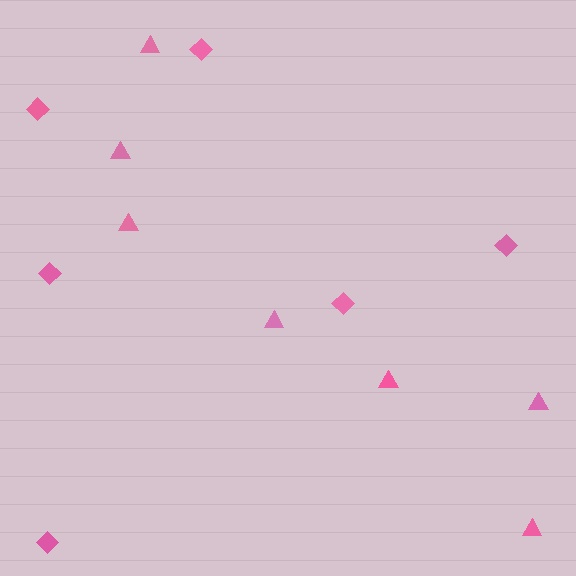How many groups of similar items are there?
There are 2 groups: one group of triangles (7) and one group of diamonds (6).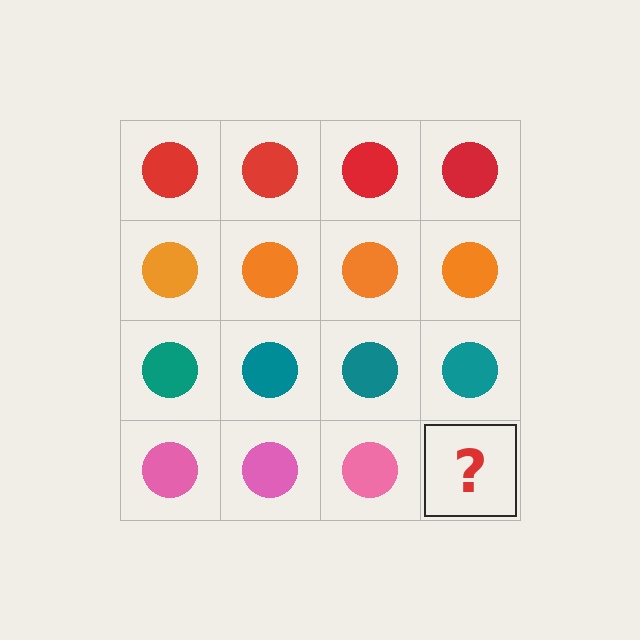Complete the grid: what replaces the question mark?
The question mark should be replaced with a pink circle.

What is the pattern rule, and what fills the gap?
The rule is that each row has a consistent color. The gap should be filled with a pink circle.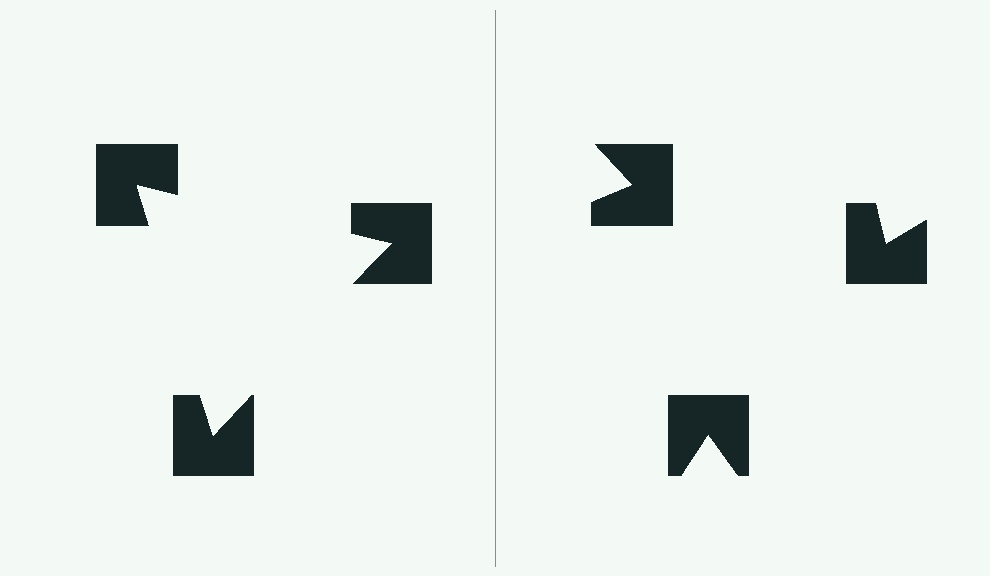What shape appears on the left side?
An illusory triangle.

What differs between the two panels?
The notched squares are positioned identically on both sides; only the wedge orientations differ. On the left they align to a triangle; on the right they are misaligned.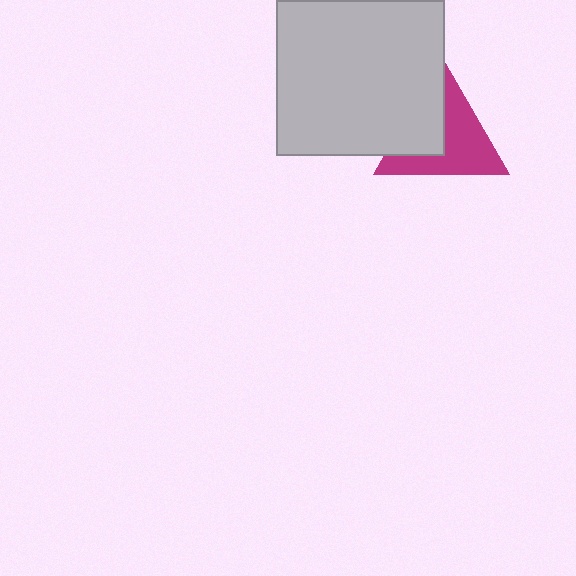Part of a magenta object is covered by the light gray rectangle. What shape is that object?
It is a triangle.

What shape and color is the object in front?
The object in front is a light gray rectangle.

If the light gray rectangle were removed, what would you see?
You would see the complete magenta triangle.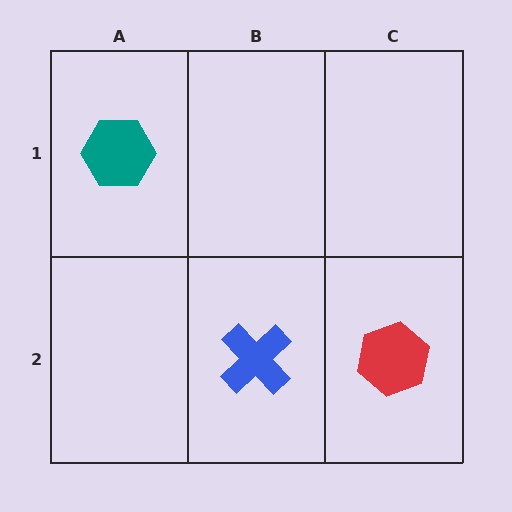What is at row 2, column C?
A red hexagon.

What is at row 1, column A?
A teal hexagon.